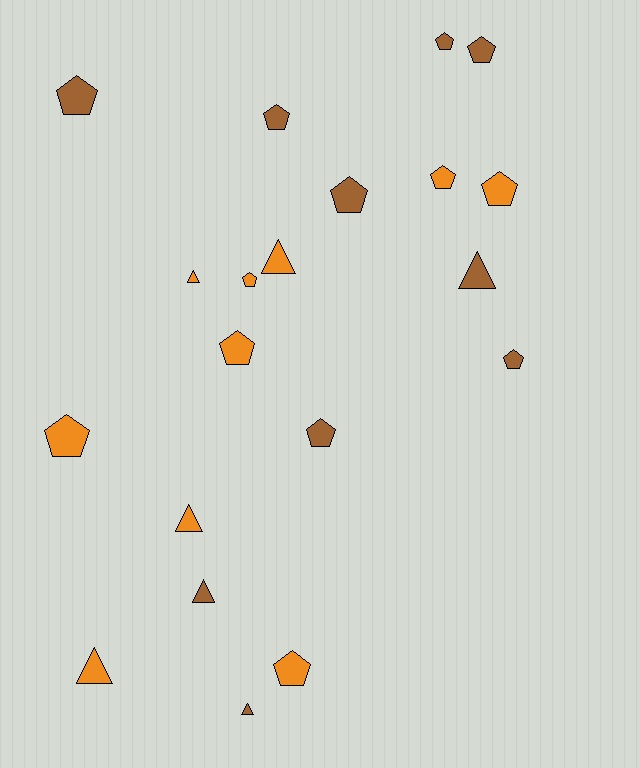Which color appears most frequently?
Orange, with 10 objects.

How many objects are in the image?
There are 20 objects.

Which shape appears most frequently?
Pentagon, with 13 objects.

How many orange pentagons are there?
There are 6 orange pentagons.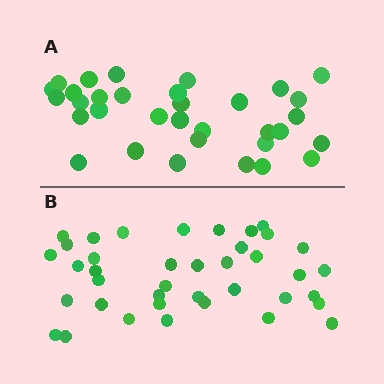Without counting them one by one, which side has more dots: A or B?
Region B (the bottom region) has more dots.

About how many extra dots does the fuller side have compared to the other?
Region B has about 6 more dots than region A.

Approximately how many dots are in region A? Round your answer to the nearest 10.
About 30 dots. (The exact count is 33, which rounds to 30.)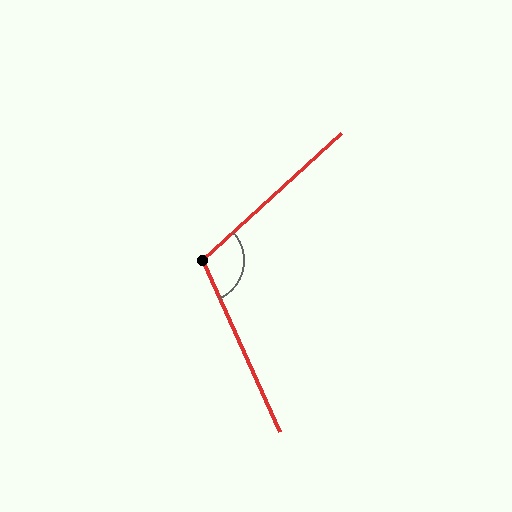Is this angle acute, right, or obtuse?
It is obtuse.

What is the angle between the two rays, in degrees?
Approximately 108 degrees.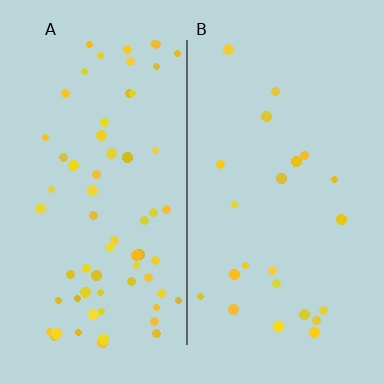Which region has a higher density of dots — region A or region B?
A (the left).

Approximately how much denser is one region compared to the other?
Approximately 2.9× — region A over region B.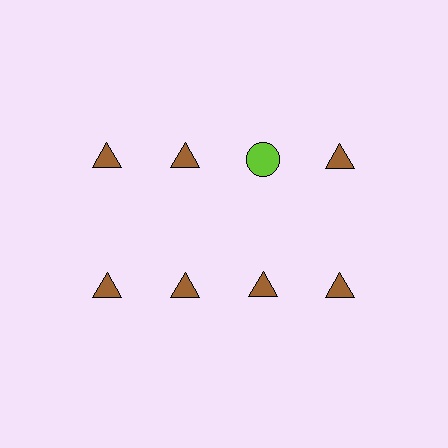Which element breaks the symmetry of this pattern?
The lime circle in the top row, center column breaks the symmetry. All other shapes are brown triangles.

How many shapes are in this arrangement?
There are 8 shapes arranged in a grid pattern.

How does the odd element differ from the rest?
It differs in both color (lime instead of brown) and shape (circle instead of triangle).